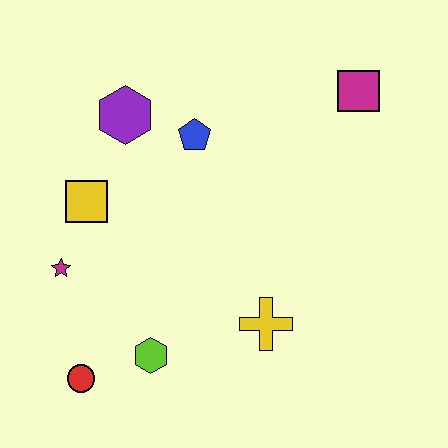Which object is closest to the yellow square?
The magenta star is closest to the yellow square.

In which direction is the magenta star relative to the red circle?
The magenta star is above the red circle.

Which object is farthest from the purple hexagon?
The red circle is farthest from the purple hexagon.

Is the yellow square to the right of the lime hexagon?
No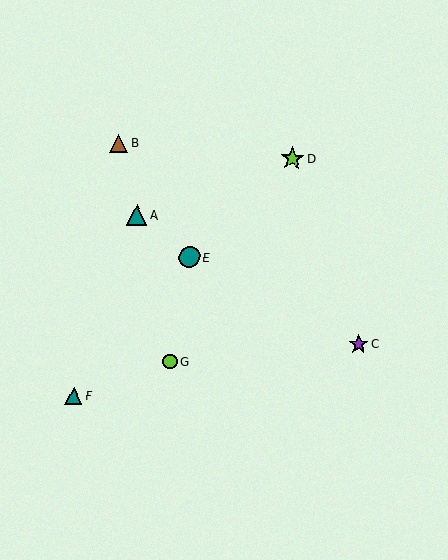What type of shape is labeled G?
Shape G is a lime circle.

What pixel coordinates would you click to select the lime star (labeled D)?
Click at (292, 159) to select the lime star D.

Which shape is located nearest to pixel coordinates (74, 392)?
The teal triangle (labeled F) at (74, 396) is nearest to that location.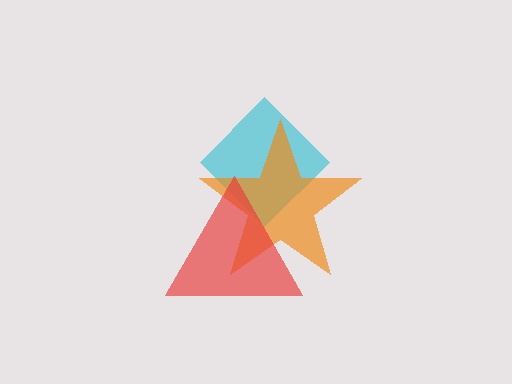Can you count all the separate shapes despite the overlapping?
Yes, there are 3 separate shapes.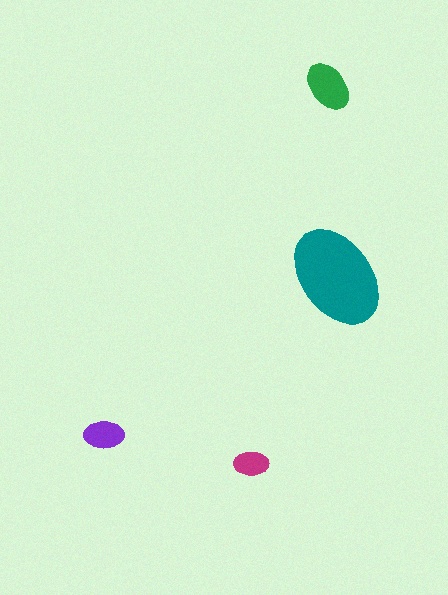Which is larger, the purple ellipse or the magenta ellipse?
The purple one.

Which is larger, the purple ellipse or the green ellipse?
The green one.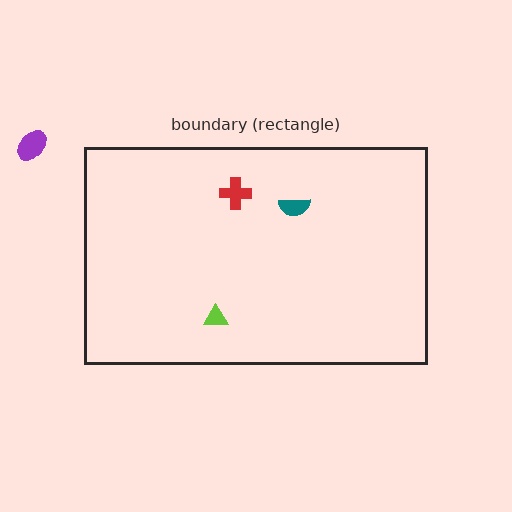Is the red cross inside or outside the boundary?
Inside.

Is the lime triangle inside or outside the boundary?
Inside.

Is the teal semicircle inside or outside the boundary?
Inside.